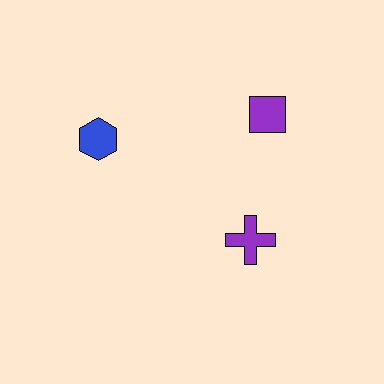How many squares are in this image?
There is 1 square.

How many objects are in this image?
There are 3 objects.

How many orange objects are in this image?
There are no orange objects.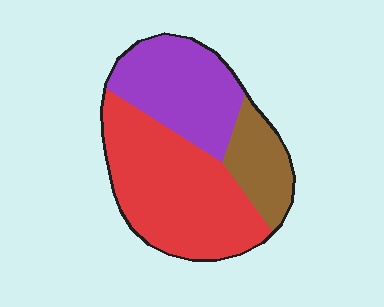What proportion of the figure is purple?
Purple covers about 30% of the figure.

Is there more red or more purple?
Red.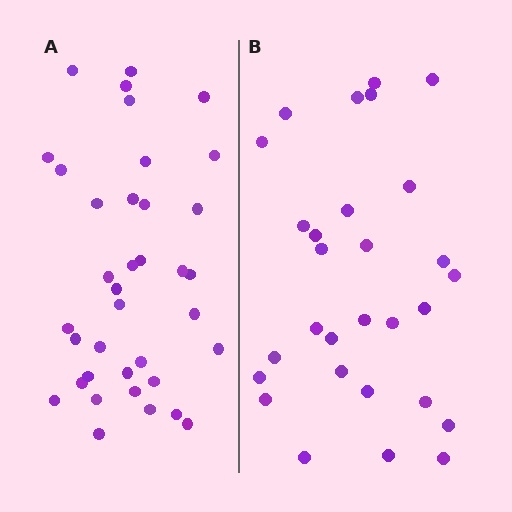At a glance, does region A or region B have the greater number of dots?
Region A (the left region) has more dots.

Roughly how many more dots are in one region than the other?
Region A has roughly 8 or so more dots than region B.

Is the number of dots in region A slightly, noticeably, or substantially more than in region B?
Region A has noticeably more, but not dramatically so. The ratio is roughly 1.3 to 1.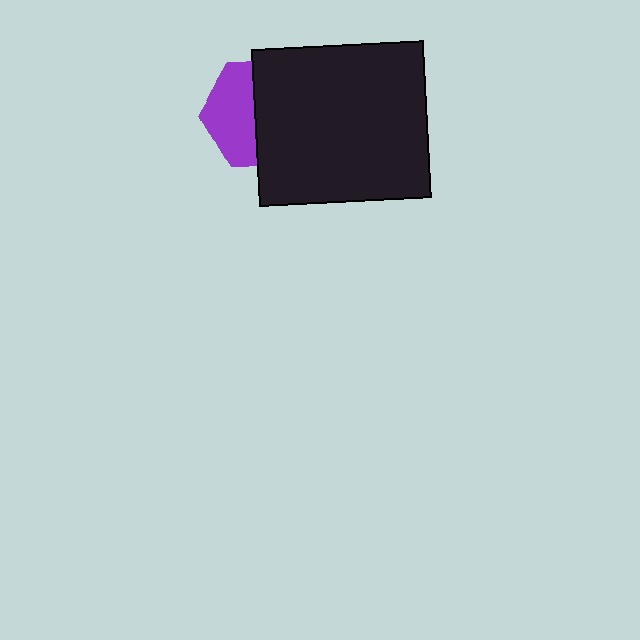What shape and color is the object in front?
The object in front is a black rectangle.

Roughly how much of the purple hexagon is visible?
About half of it is visible (roughly 46%).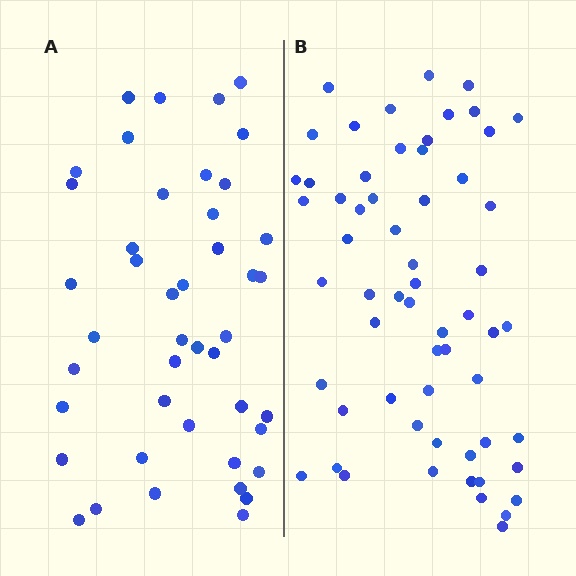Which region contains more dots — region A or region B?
Region B (the right region) has more dots.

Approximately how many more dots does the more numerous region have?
Region B has approximately 15 more dots than region A.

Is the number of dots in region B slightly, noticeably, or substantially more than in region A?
Region B has noticeably more, but not dramatically so. The ratio is roughly 1.4 to 1.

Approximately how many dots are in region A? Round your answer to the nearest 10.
About 40 dots. (The exact count is 44, which rounds to 40.)